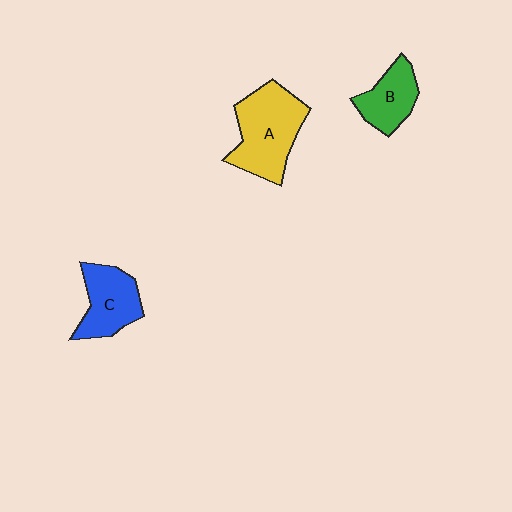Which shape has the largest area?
Shape A (yellow).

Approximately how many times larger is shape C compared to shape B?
Approximately 1.2 times.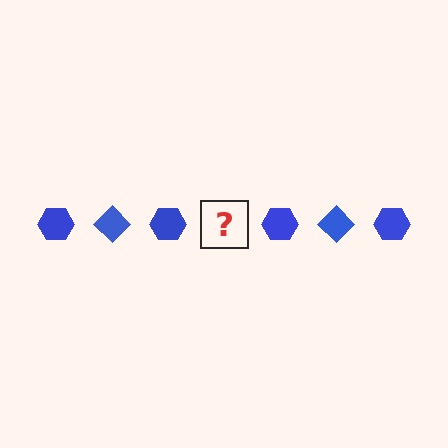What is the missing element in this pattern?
The missing element is a blue diamond.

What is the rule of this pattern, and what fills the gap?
The rule is that the pattern cycles through hexagon, diamond shapes in blue. The gap should be filled with a blue diamond.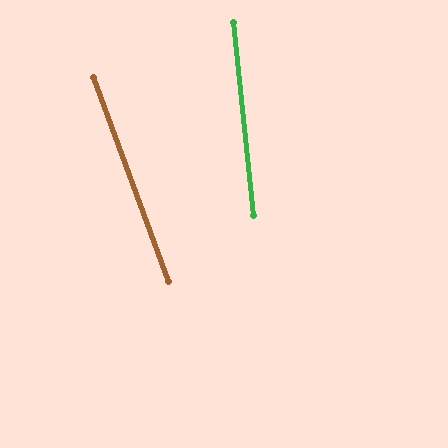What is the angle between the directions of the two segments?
Approximately 14 degrees.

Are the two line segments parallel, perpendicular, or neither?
Neither parallel nor perpendicular — they differ by about 14°.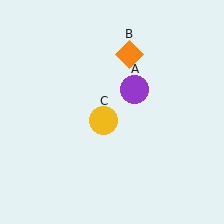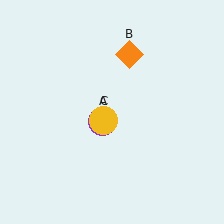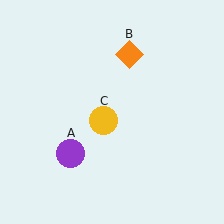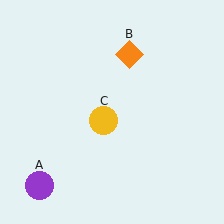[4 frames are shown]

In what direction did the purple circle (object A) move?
The purple circle (object A) moved down and to the left.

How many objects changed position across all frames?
1 object changed position: purple circle (object A).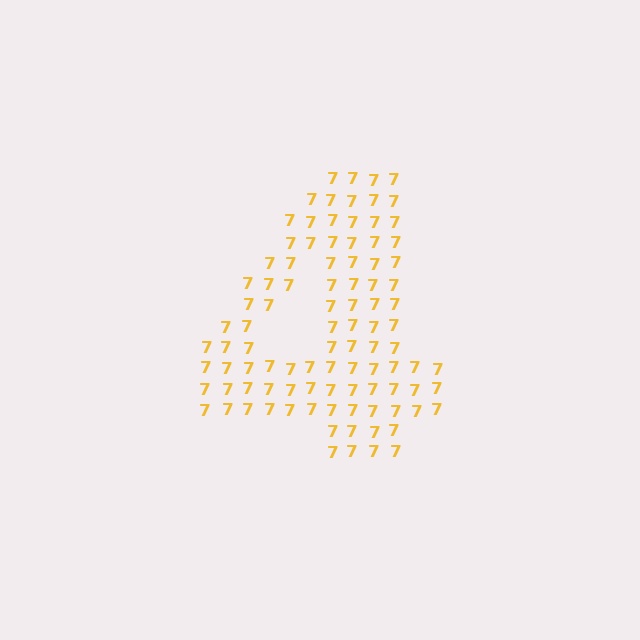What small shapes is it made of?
It is made of small digit 7's.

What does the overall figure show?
The overall figure shows the digit 4.